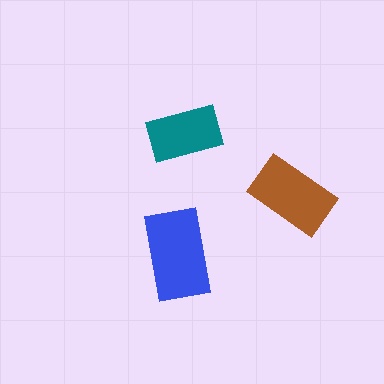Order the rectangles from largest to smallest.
the blue one, the brown one, the teal one.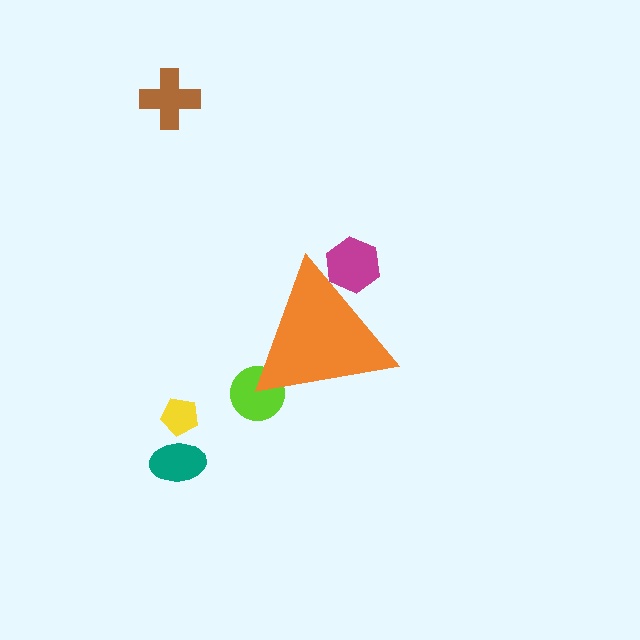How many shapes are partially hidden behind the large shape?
2 shapes are partially hidden.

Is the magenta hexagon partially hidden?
Yes, the magenta hexagon is partially hidden behind the orange triangle.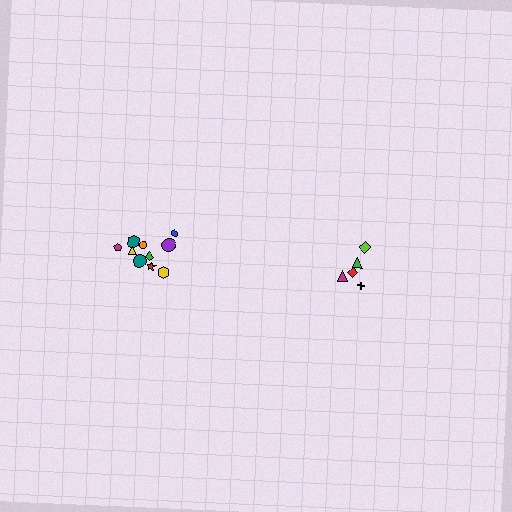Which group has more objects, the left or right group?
The left group.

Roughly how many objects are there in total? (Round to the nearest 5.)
Roughly 15 objects in total.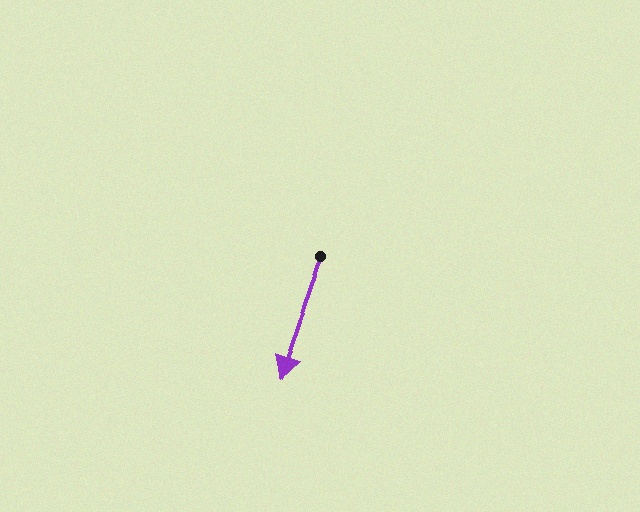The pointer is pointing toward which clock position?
Roughly 7 o'clock.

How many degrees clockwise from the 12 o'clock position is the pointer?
Approximately 199 degrees.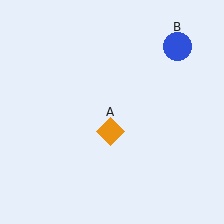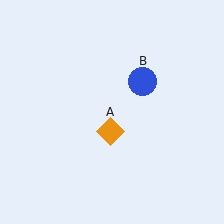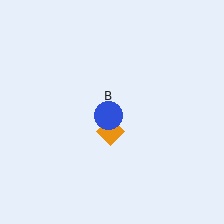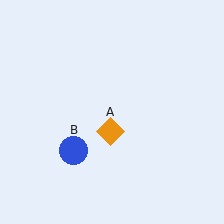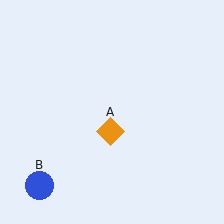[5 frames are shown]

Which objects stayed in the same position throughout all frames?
Orange diamond (object A) remained stationary.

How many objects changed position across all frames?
1 object changed position: blue circle (object B).